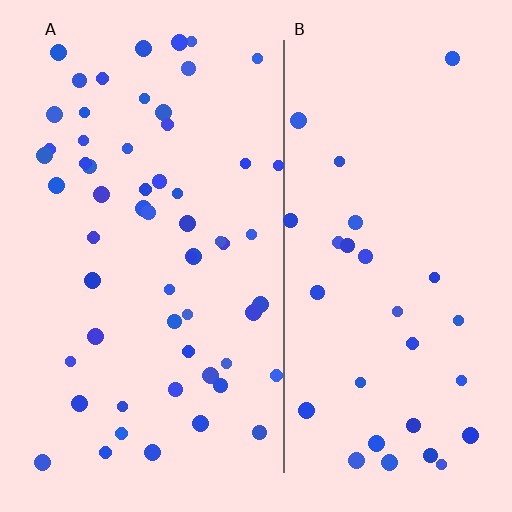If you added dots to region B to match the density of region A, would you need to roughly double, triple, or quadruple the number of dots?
Approximately double.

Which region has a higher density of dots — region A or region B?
A (the left).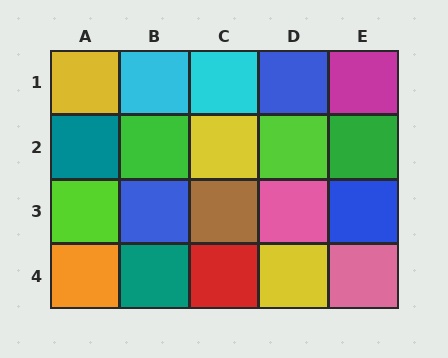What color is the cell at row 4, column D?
Yellow.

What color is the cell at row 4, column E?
Pink.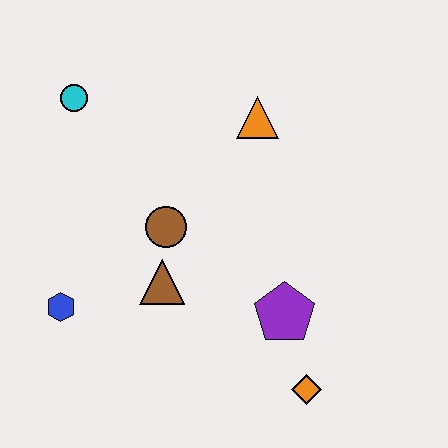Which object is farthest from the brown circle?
The orange diamond is farthest from the brown circle.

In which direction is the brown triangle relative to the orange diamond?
The brown triangle is to the left of the orange diamond.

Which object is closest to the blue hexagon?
The brown triangle is closest to the blue hexagon.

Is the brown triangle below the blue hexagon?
No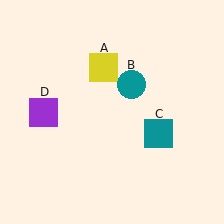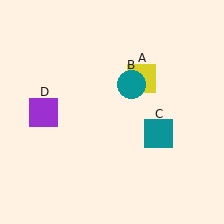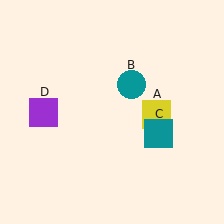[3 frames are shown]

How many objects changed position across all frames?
1 object changed position: yellow square (object A).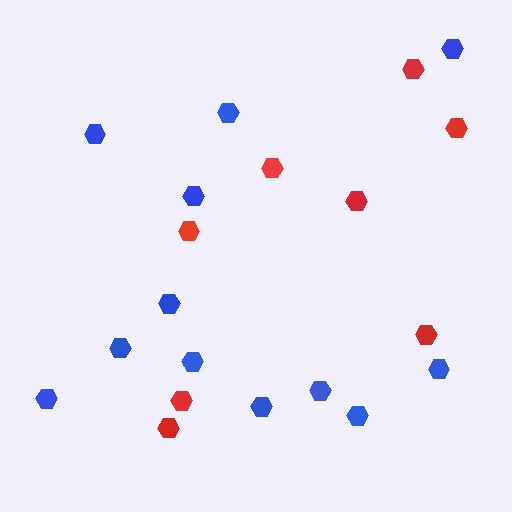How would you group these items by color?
There are 2 groups: one group of blue hexagons (12) and one group of red hexagons (8).